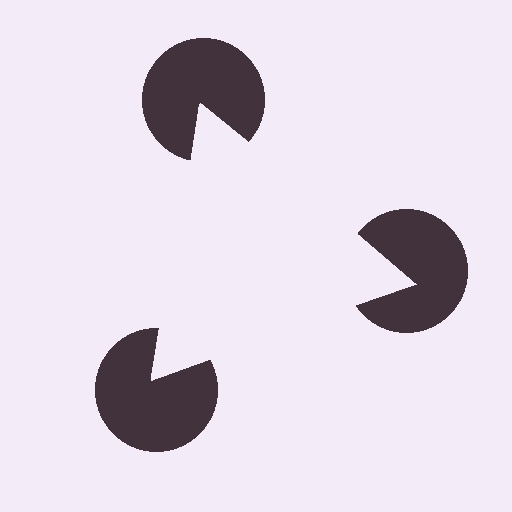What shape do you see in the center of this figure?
An illusory triangle — its edges are inferred from the aligned wedge cuts in the pac-man discs, not physically drawn.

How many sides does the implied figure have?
3 sides.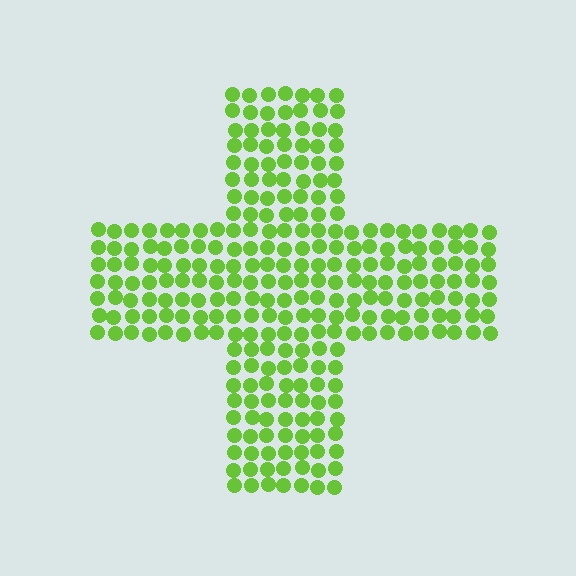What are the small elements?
The small elements are circles.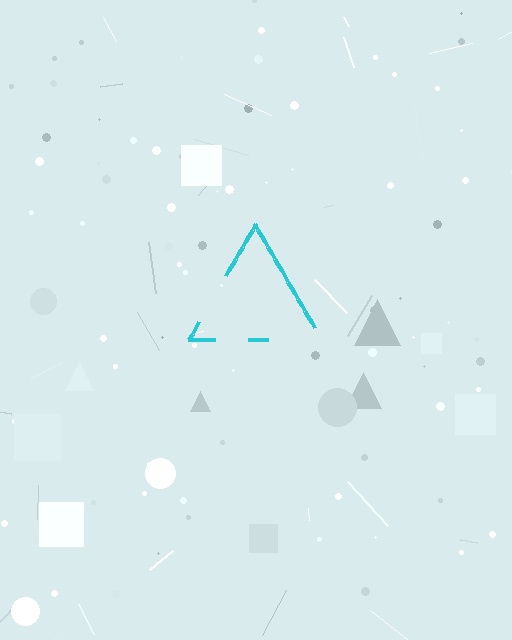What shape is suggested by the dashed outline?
The dashed outline suggests a triangle.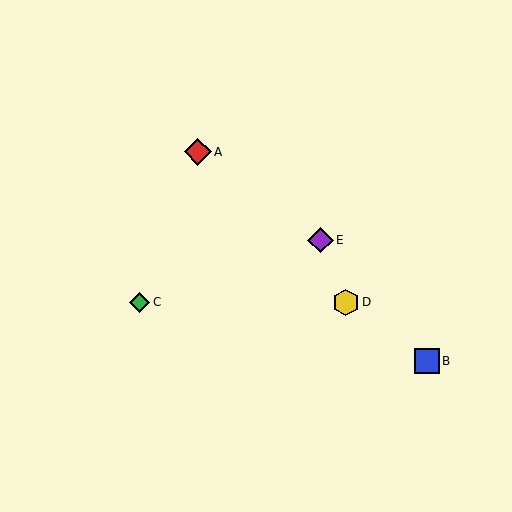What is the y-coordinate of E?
Object E is at y≈240.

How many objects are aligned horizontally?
2 objects (C, D) are aligned horizontally.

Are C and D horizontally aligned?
Yes, both are at y≈302.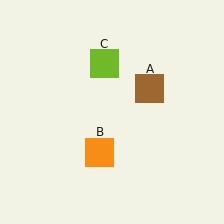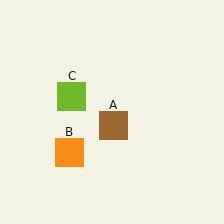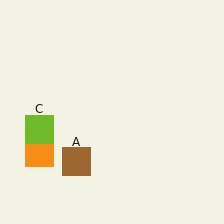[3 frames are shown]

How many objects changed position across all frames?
3 objects changed position: brown square (object A), orange square (object B), lime square (object C).